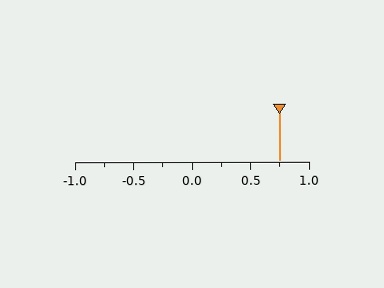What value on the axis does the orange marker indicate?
The marker indicates approximately 0.75.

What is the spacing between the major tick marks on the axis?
The major ticks are spaced 0.5 apart.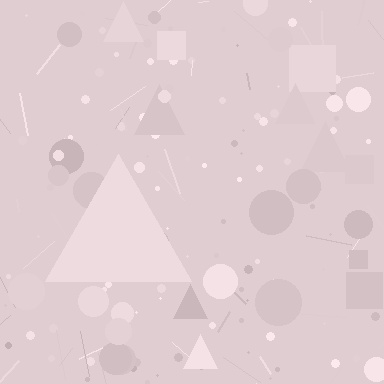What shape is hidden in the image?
A triangle is hidden in the image.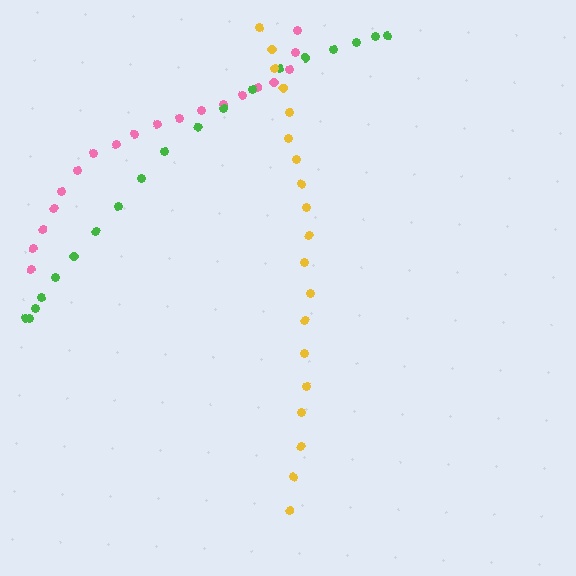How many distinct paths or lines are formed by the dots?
There are 3 distinct paths.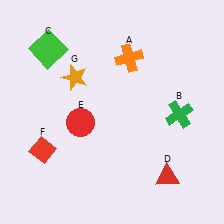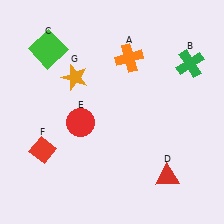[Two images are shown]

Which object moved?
The green cross (B) moved up.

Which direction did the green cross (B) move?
The green cross (B) moved up.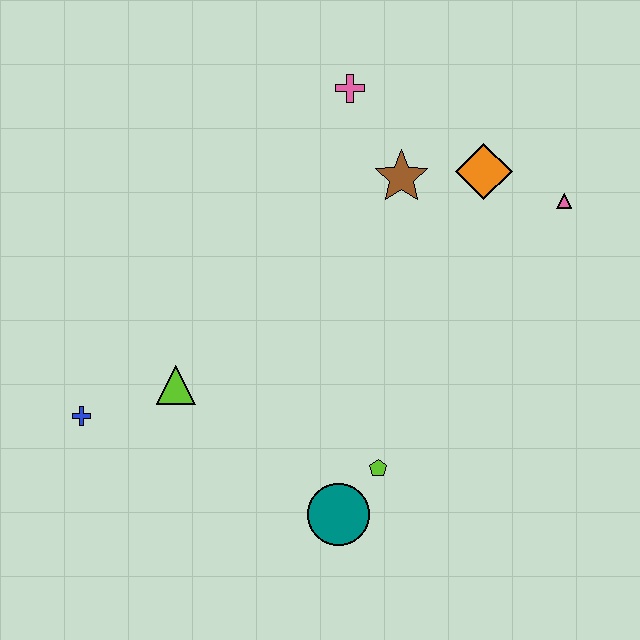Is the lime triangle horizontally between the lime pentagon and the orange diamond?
No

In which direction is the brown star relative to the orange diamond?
The brown star is to the left of the orange diamond.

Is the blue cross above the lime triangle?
No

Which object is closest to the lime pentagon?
The teal circle is closest to the lime pentagon.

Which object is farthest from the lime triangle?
The pink triangle is farthest from the lime triangle.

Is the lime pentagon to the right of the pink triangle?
No